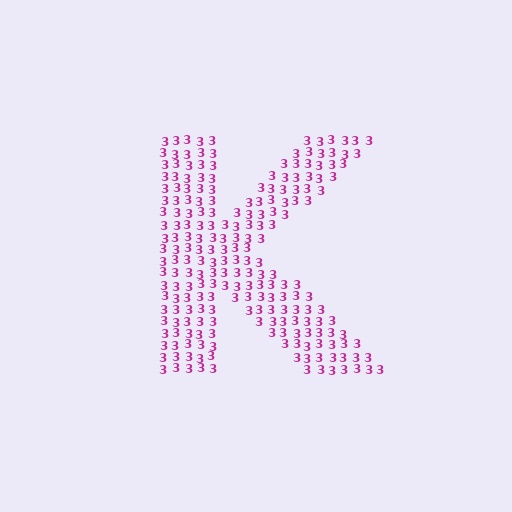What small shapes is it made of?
It is made of small digit 3's.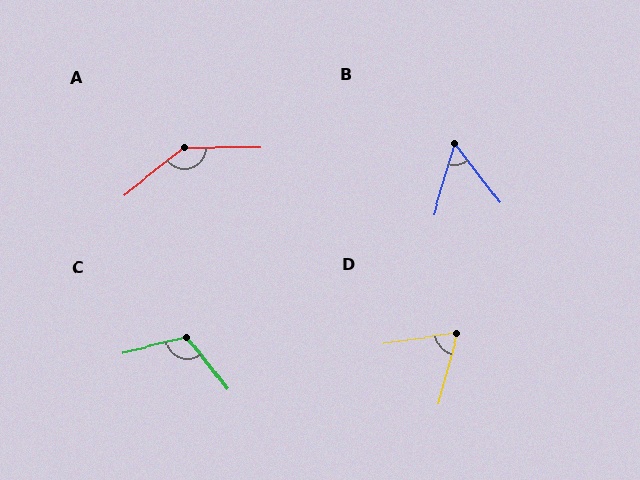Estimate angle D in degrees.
Approximately 67 degrees.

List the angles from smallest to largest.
B (54°), D (67°), C (114°), A (142°).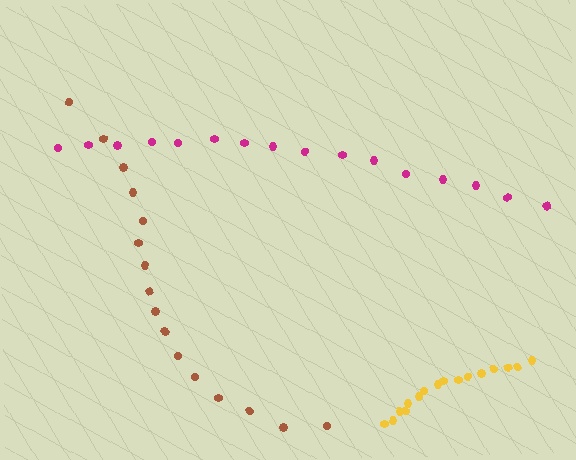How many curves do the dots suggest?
There are 3 distinct paths.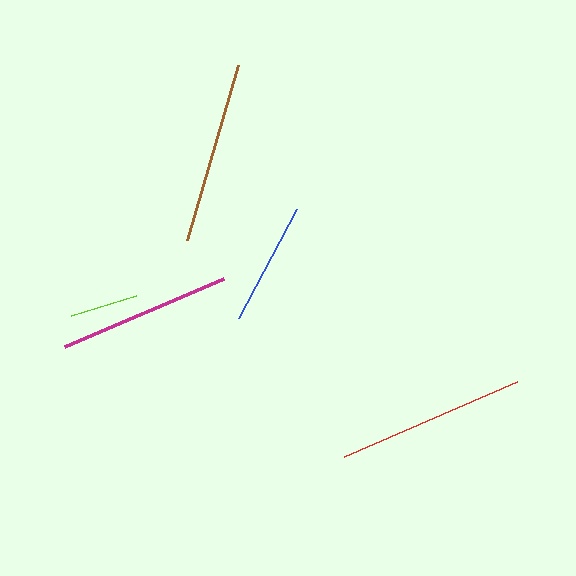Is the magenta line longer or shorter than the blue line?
The magenta line is longer than the blue line.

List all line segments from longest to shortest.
From longest to shortest: red, brown, magenta, blue, lime.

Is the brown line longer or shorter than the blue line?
The brown line is longer than the blue line.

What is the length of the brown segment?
The brown segment is approximately 183 pixels long.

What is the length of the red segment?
The red segment is approximately 188 pixels long.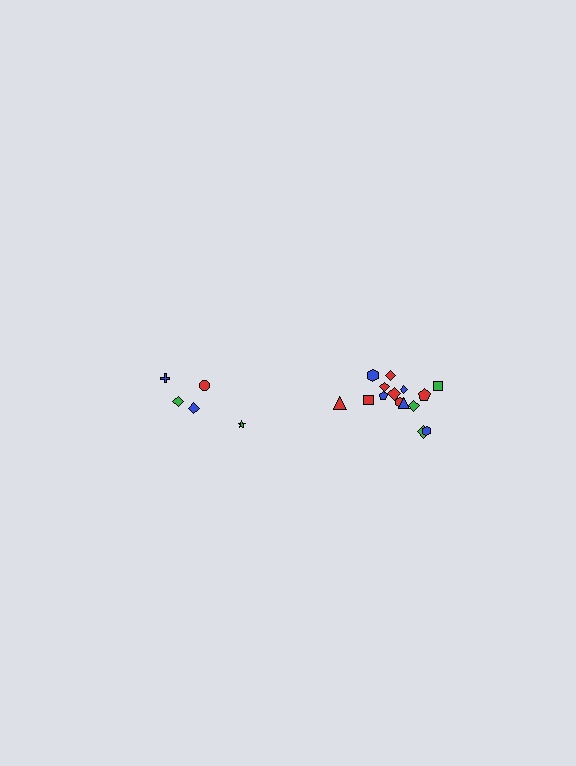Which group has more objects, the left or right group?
The right group.